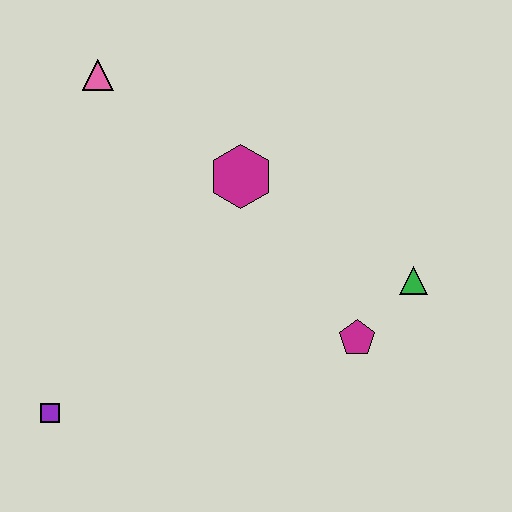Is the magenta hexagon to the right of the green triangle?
No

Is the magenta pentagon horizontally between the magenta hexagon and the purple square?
No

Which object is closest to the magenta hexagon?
The pink triangle is closest to the magenta hexagon.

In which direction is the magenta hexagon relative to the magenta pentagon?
The magenta hexagon is above the magenta pentagon.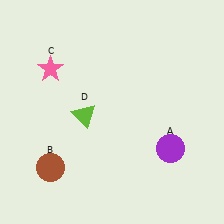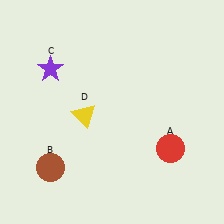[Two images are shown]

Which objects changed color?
A changed from purple to red. C changed from pink to purple. D changed from lime to yellow.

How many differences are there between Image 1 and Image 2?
There are 3 differences between the two images.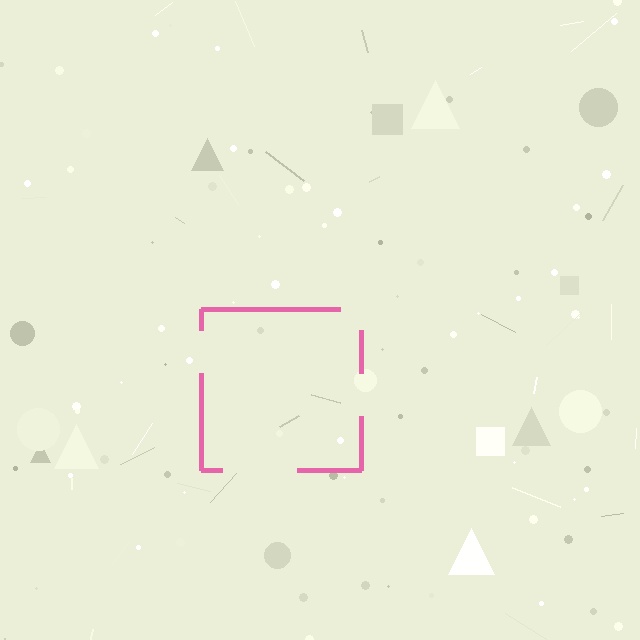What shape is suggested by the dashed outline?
The dashed outline suggests a square.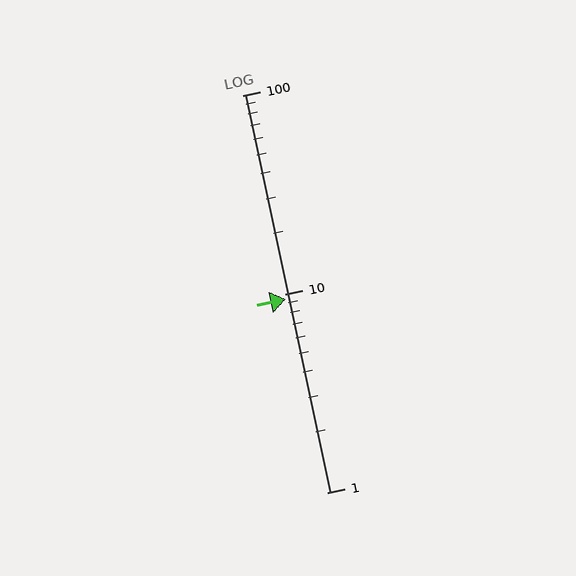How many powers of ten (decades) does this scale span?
The scale spans 2 decades, from 1 to 100.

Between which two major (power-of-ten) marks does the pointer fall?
The pointer is between 1 and 10.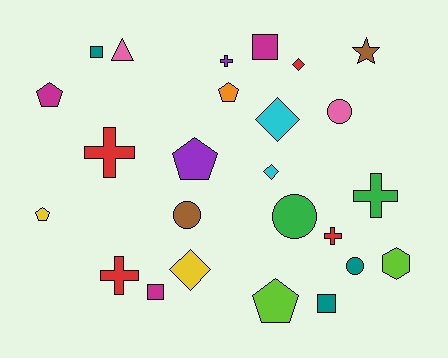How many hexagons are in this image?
There is 1 hexagon.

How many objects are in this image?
There are 25 objects.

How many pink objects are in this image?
There are 2 pink objects.